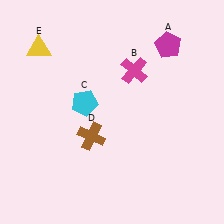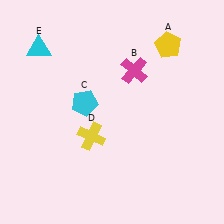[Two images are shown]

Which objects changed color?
A changed from magenta to yellow. D changed from brown to yellow. E changed from yellow to cyan.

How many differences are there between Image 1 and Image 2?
There are 3 differences between the two images.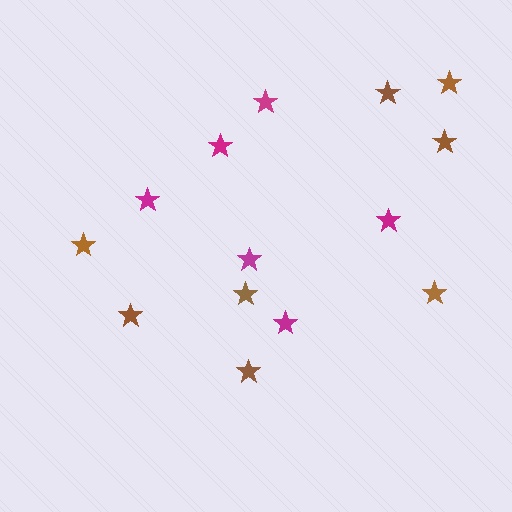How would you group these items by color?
There are 2 groups: one group of brown stars (8) and one group of magenta stars (6).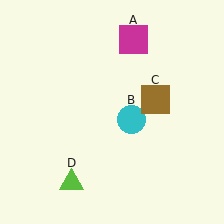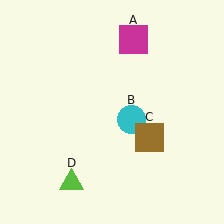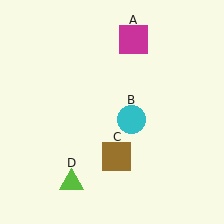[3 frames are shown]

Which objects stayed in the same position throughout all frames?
Magenta square (object A) and cyan circle (object B) and lime triangle (object D) remained stationary.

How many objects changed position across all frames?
1 object changed position: brown square (object C).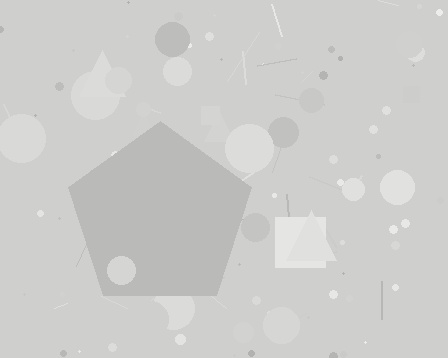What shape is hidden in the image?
A pentagon is hidden in the image.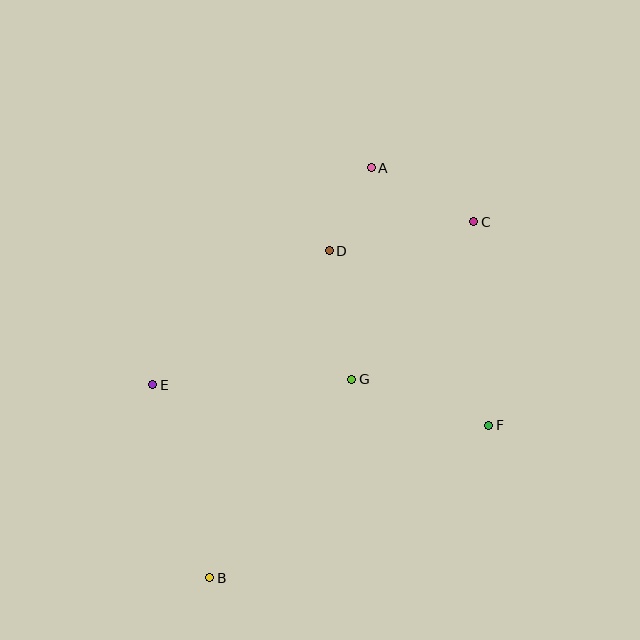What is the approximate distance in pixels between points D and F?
The distance between D and F is approximately 236 pixels.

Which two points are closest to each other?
Points A and D are closest to each other.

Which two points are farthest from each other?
Points B and C are farthest from each other.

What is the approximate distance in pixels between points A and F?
The distance between A and F is approximately 283 pixels.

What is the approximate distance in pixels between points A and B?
The distance between A and B is approximately 441 pixels.